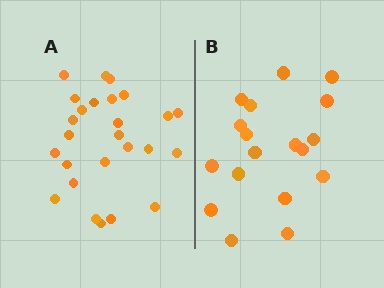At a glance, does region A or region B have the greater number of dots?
Region A (the left region) has more dots.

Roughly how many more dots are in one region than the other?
Region A has roughly 8 or so more dots than region B.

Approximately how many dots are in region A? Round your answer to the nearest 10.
About 30 dots. (The exact count is 26, which rounds to 30.)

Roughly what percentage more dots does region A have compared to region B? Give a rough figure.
About 45% more.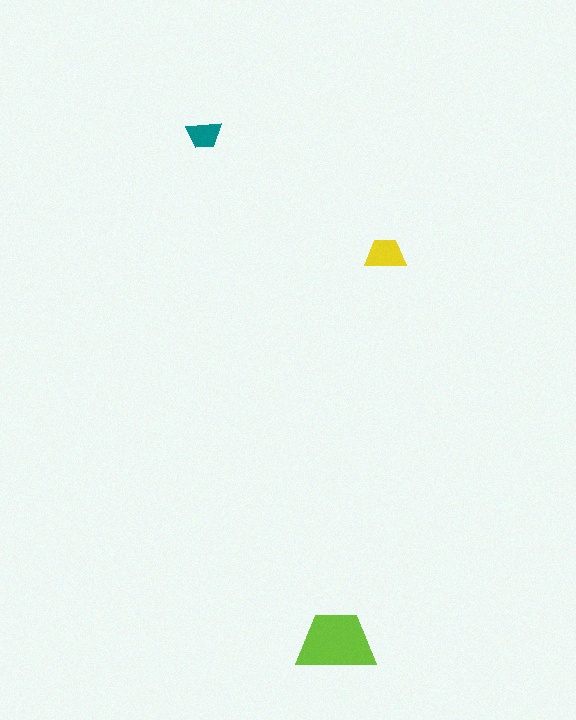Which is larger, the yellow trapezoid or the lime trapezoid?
The lime one.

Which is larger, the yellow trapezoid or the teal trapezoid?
The yellow one.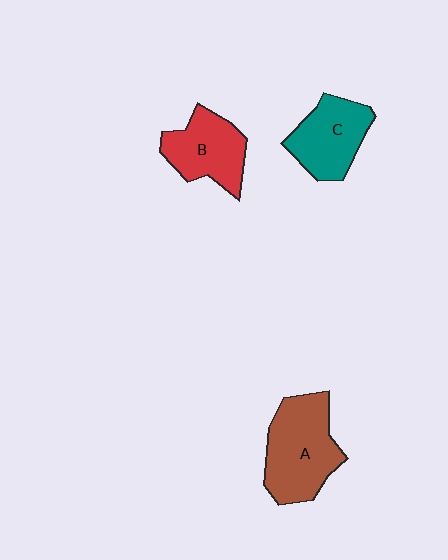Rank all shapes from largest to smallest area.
From largest to smallest: A (brown), C (teal), B (red).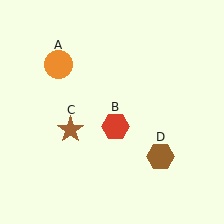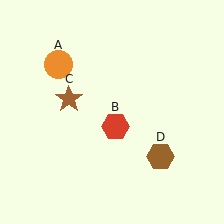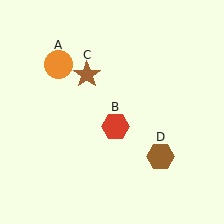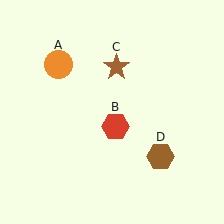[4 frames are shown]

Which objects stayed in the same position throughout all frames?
Orange circle (object A) and red hexagon (object B) and brown hexagon (object D) remained stationary.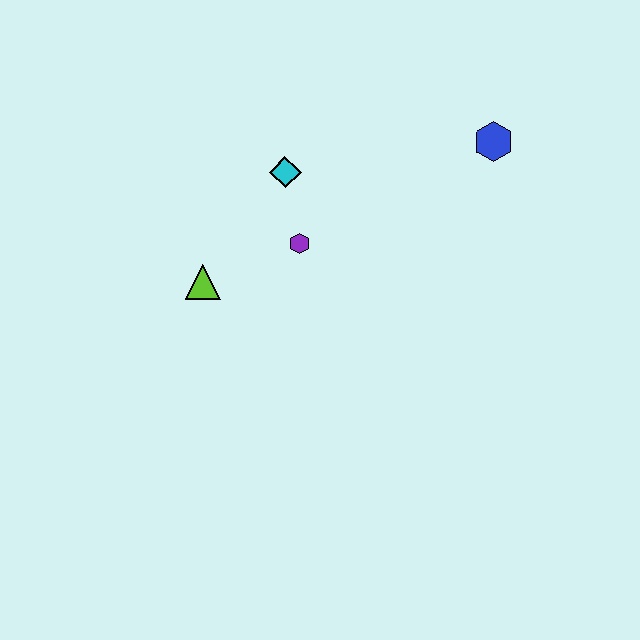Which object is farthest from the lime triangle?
The blue hexagon is farthest from the lime triangle.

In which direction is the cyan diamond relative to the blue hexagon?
The cyan diamond is to the left of the blue hexagon.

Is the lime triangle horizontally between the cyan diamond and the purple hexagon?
No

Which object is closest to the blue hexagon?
The cyan diamond is closest to the blue hexagon.